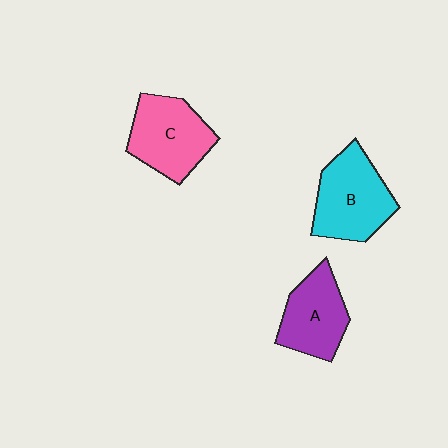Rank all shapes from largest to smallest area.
From largest to smallest: B (cyan), C (pink), A (purple).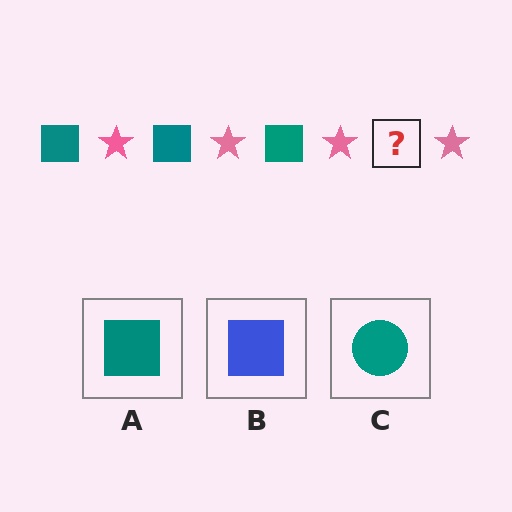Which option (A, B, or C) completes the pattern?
A.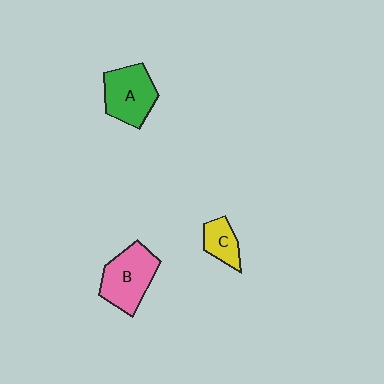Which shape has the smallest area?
Shape C (yellow).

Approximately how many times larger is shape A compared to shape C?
Approximately 1.9 times.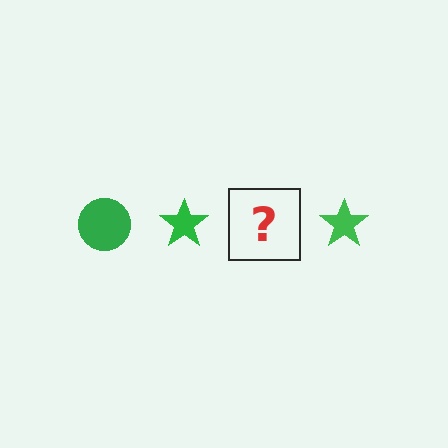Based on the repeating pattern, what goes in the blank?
The blank should be a green circle.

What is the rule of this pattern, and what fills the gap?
The rule is that the pattern cycles through circle, star shapes in green. The gap should be filled with a green circle.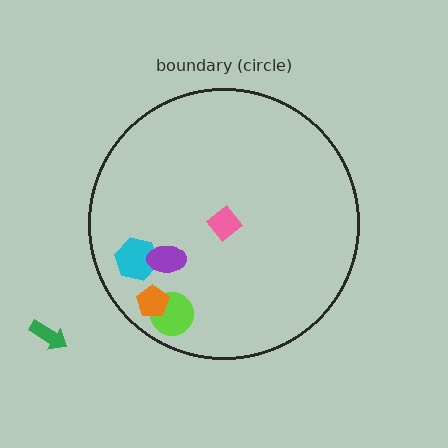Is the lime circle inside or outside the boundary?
Inside.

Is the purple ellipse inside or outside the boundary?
Inside.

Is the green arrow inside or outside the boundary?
Outside.